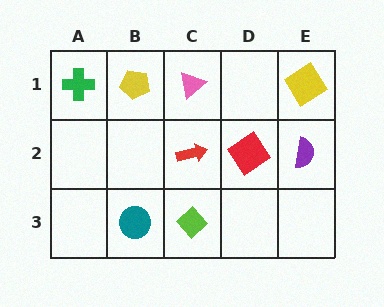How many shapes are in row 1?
4 shapes.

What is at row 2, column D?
A red diamond.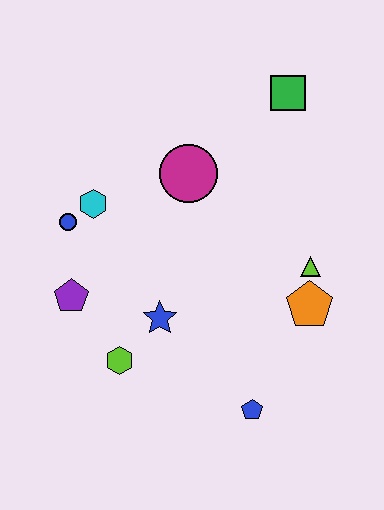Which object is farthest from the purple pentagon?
The green square is farthest from the purple pentagon.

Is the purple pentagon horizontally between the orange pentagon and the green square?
No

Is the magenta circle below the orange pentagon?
No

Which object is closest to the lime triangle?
The orange pentagon is closest to the lime triangle.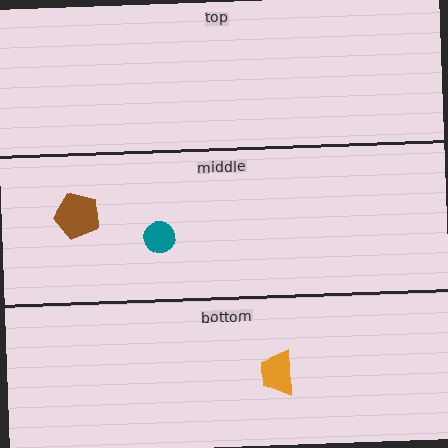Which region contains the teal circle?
The middle region.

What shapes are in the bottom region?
The orange trapezoid.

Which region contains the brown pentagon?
The middle region.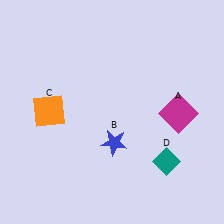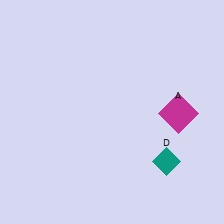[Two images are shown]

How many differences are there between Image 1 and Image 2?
There are 2 differences between the two images.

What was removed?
The orange square (C), the blue star (B) were removed in Image 2.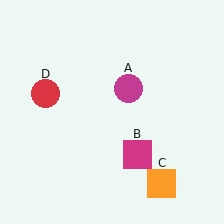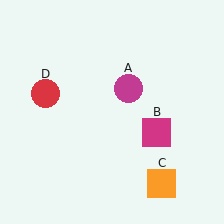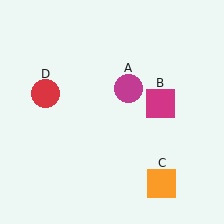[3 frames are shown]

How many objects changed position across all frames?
1 object changed position: magenta square (object B).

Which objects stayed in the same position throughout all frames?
Magenta circle (object A) and orange square (object C) and red circle (object D) remained stationary.